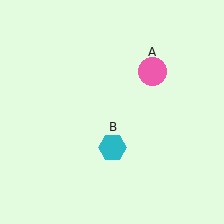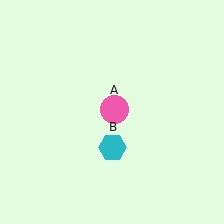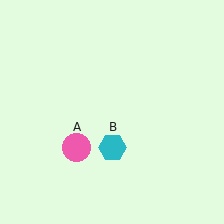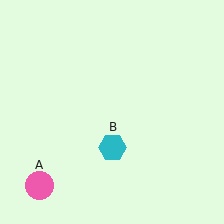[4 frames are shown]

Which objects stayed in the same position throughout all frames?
Cyan hexagon (object B) remained stationary.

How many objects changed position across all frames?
1 object changed position: pink circle (object A).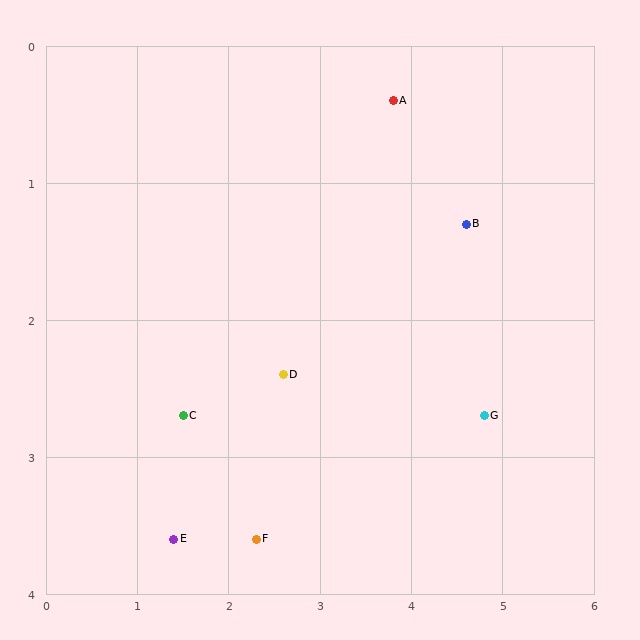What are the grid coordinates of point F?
Point F is at approximately (2.3, 3.6).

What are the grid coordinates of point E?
Point E is at approximately (1.4, 3.6).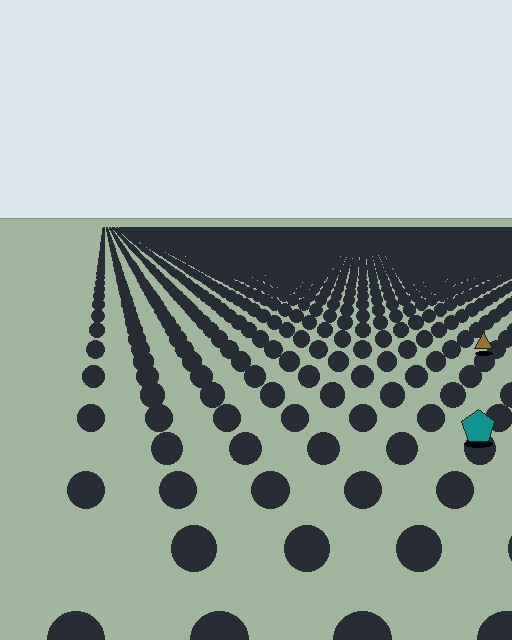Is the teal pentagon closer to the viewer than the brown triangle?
Yes. The teal pentagon is closer — you can tell from the texture gradient: the ground texture is coarser near it.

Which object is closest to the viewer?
The teal pentagon is closest. The texture marks near it are larger and more spread out.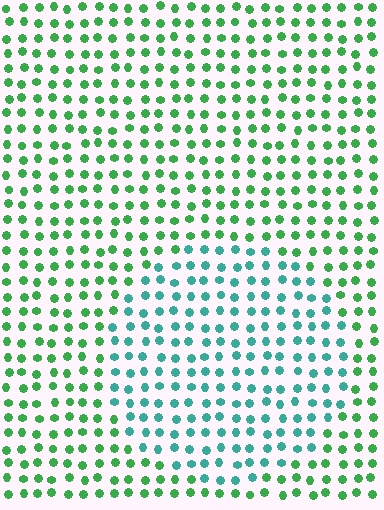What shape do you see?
I see a circle.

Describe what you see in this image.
The image is filled with small green elements in a uniform arrangement. A circle-shaped region is visible where the elements are tinted to a slightly different hue, forming a subtle color boundary.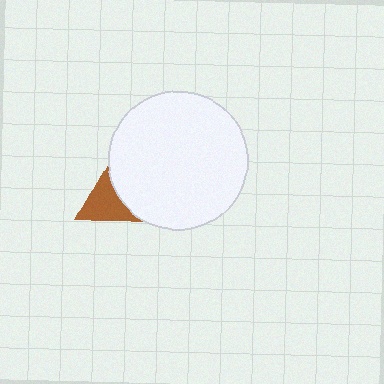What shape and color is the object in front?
The object in front is a white circle.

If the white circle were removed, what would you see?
You would see the complete brown triangle.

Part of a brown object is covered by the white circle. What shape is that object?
It is a triangle.